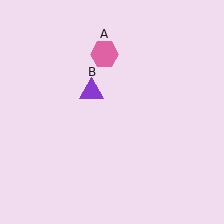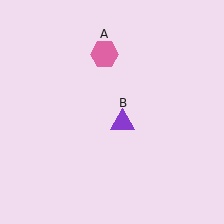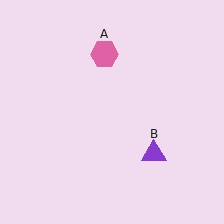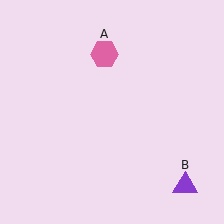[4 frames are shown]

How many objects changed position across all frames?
1 object changed position: purple triangle (object B).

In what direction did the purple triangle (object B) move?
The purple triangle (object B) moved down and to the right.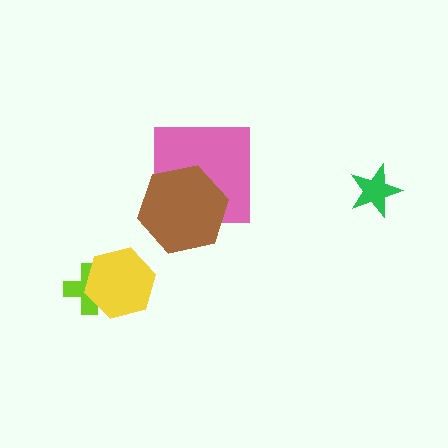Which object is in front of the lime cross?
The yellow hexagon is in front of the lime cross.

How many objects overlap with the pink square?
1 object overlaps with the pink square.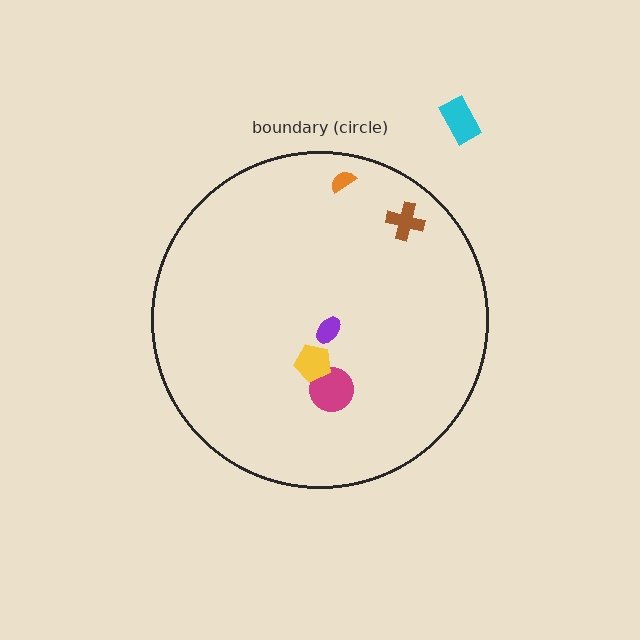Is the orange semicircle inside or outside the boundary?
Inside.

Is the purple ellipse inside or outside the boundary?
Inside.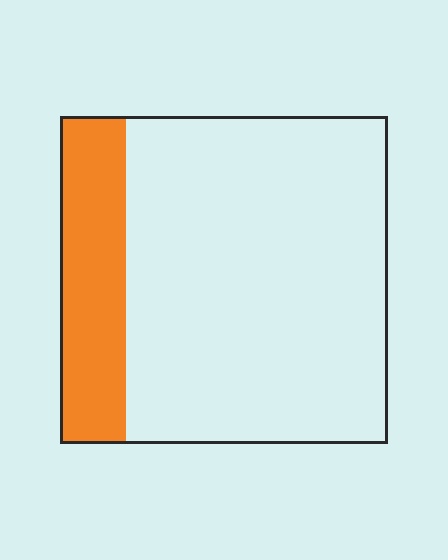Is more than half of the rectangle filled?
No.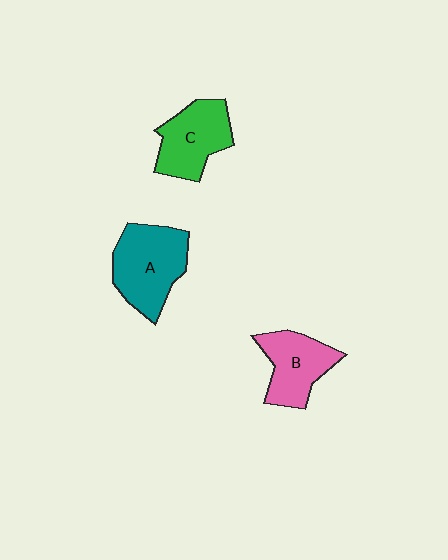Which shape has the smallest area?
Shape B (pink).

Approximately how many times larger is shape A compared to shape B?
Approximately 1.3 times.